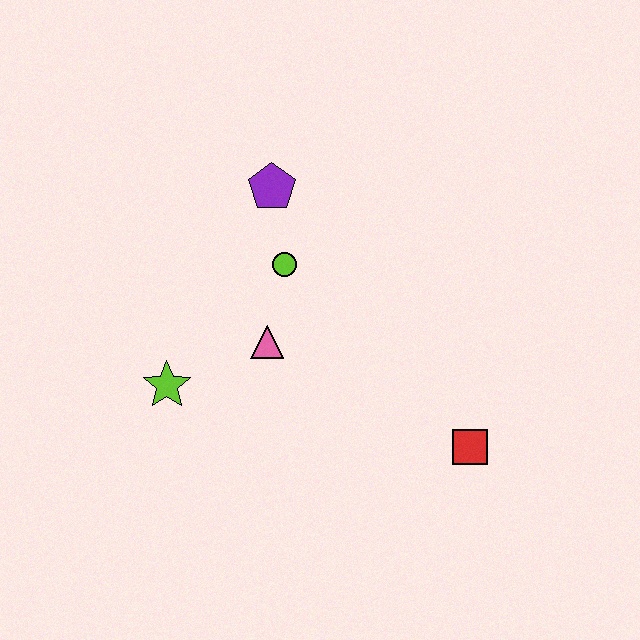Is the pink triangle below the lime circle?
Yes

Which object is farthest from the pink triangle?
The red square is farthest from the pink triangle.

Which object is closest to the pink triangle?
The lime circle is closest to the pink triangle.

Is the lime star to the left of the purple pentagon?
Yes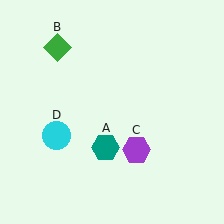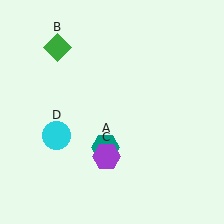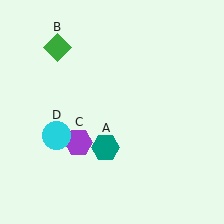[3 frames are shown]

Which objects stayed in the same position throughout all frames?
Teal hexagon (object A) and green diamond (object B) and cyan circle (object D) remained stationary.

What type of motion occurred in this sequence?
The purple hexagon (object C) rotated clockwise around the center of the scene.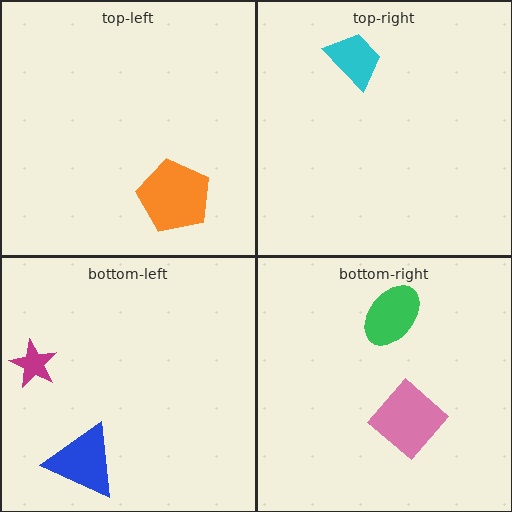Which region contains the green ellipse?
The bottom-right region.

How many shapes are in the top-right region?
1.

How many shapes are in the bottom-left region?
2.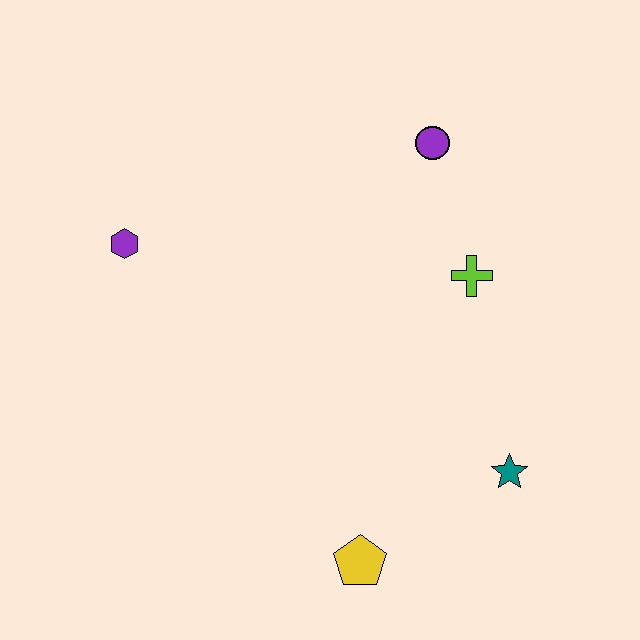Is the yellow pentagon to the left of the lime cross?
Yes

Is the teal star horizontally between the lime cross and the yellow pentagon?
No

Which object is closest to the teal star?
The yellow pentagon is closest to the teal star.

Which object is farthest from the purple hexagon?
The teal star is farthest from the purple hexagon.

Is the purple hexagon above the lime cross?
Yes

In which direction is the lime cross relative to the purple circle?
The lime cross is below the purple circle.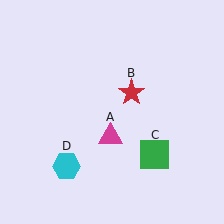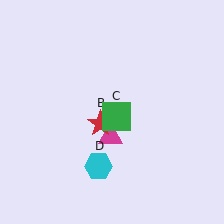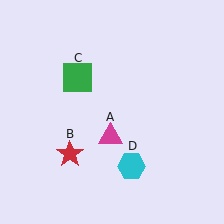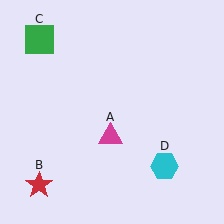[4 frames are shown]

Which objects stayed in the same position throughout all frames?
Magenta triangle (object A) remained stationary.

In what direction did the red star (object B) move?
The red star (object B) moved down and to the left.